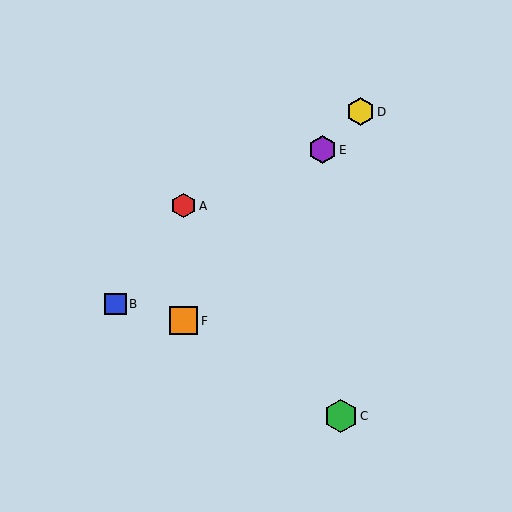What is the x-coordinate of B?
Object B is at x≈115.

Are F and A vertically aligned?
Yes, both are at x≈184.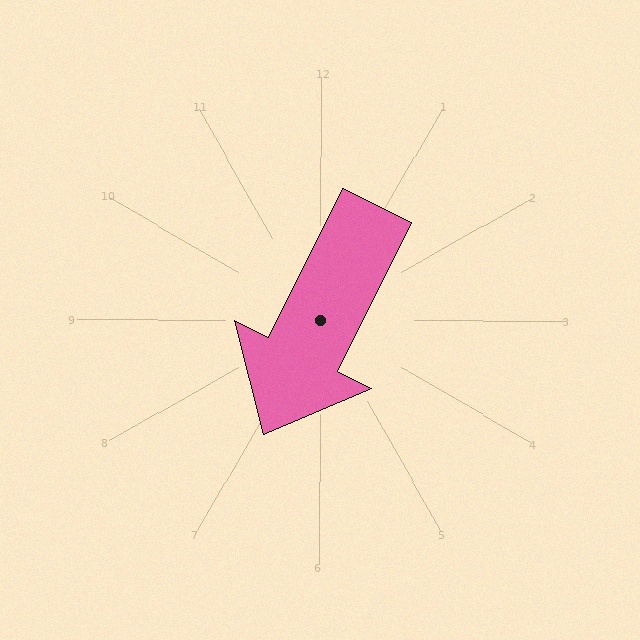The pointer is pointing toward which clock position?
Roughly 7 o'clock.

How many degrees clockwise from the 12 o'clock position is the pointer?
Approximately 206 degrees.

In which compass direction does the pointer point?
Southwest.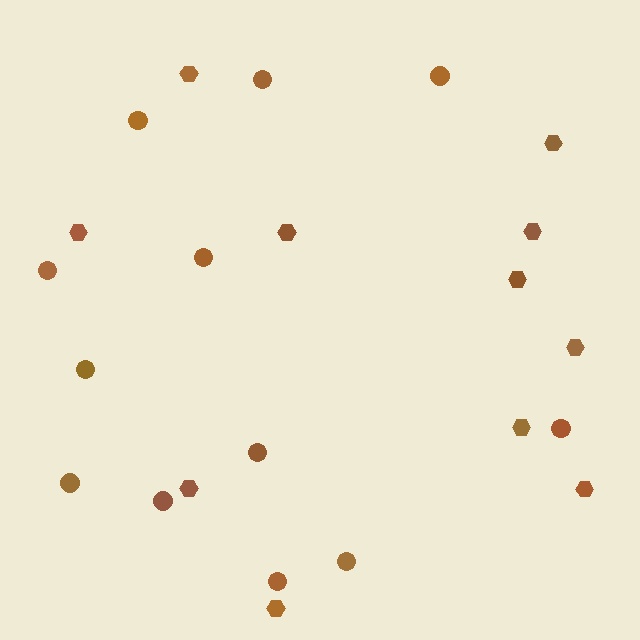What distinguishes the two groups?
There are 2 groups: one group of hexagons (11) and one group of circles (12).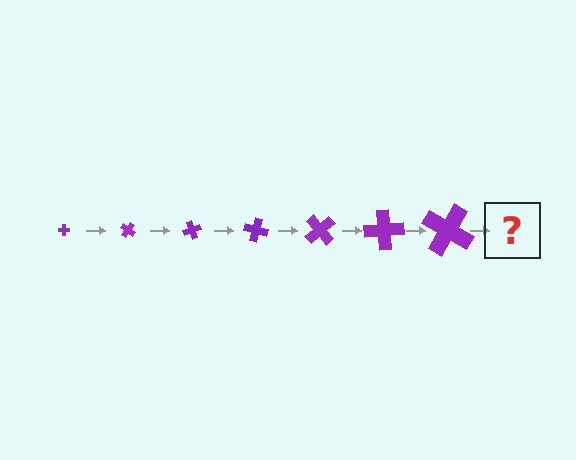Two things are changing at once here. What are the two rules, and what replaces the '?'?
The two rules are that the cross grows larger each step and it rotates 35 degrees each step. The '?' should be a cross, larger than the previous one and rotated 245 degrees from the start.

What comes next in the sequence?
The next element should be a cross, larger than the previous one and rotated 245 degrees from the start.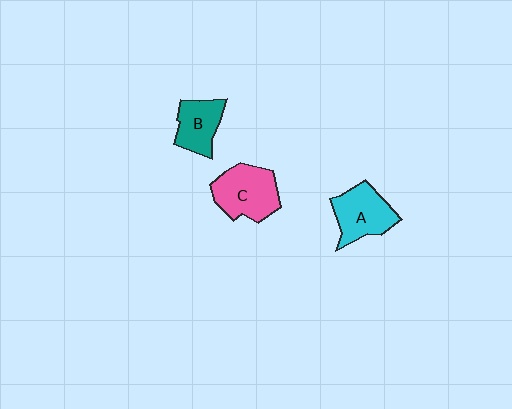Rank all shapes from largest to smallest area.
From largest to smallest: C (pink), A (cyan), B (teal).